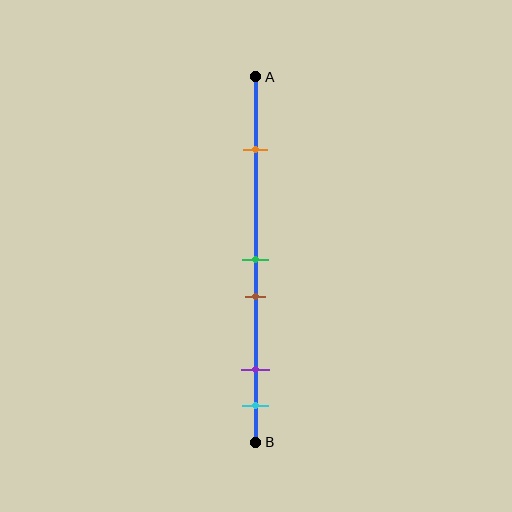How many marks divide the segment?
There are 5 marks dividing the segment.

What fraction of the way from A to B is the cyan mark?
The cyan mark is approximately 90% (0.9) of the way from A to B.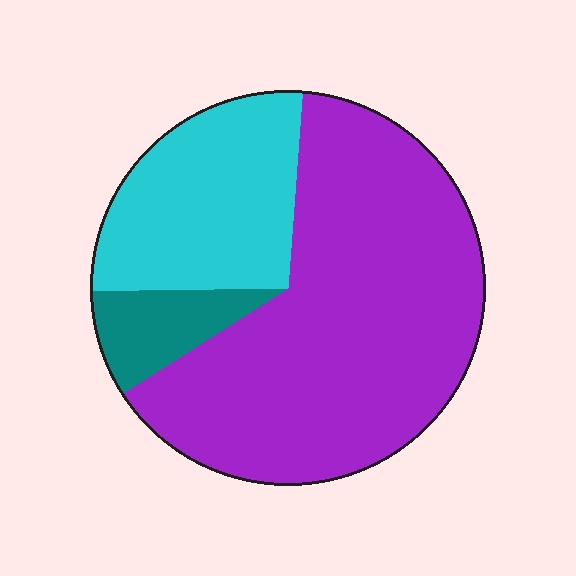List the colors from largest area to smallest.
From largest to smallest: purple, cyan, teal.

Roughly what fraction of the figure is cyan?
Cyan takes up about one quarter (1/4) of the figure.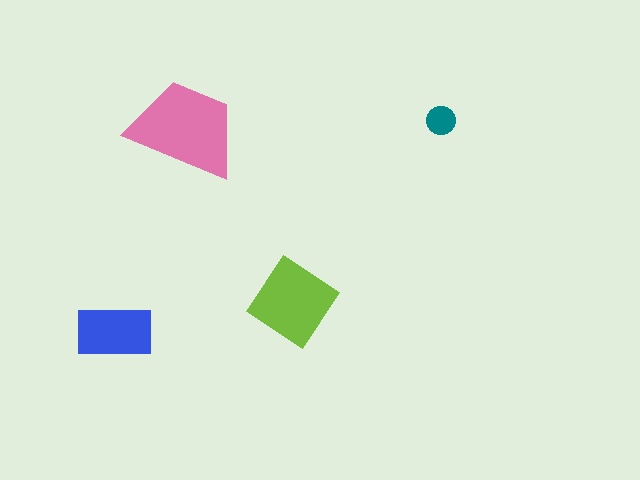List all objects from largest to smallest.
The pink trapezoid, the lime diamond, the blue rectangle, the teal circle.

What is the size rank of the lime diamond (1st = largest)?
2nd.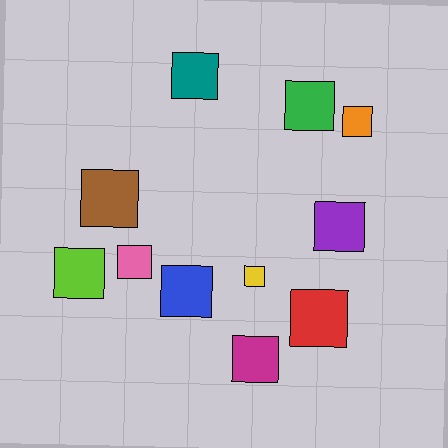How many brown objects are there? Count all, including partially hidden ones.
There is 1 brown object.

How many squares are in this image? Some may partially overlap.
There are 11 squares.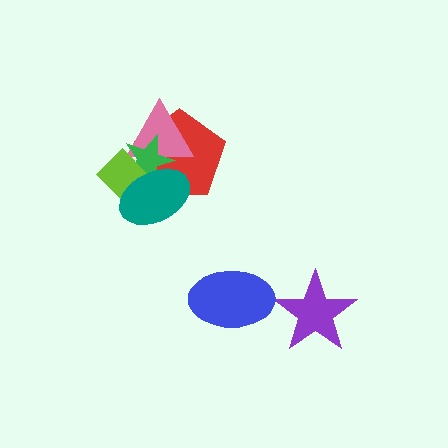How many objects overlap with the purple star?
0 objects overlap with the purple star.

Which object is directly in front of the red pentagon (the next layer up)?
The pink triangle is directly in front of the red pentagon.